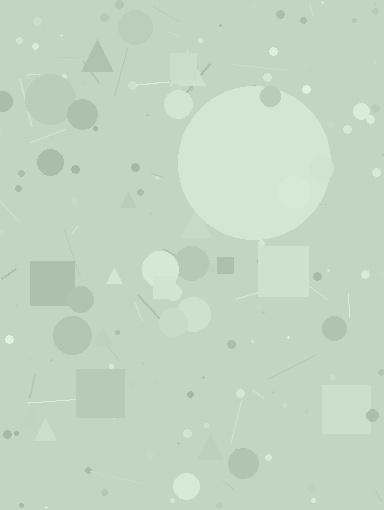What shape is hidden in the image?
A circle is hidden in the image.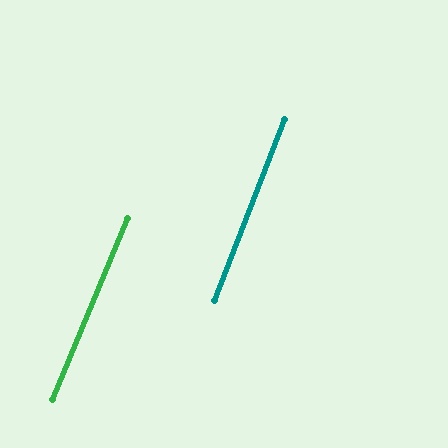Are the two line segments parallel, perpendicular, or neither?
Parallel — their directions differ by only 1.4°.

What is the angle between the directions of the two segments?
Approximately 1 degree.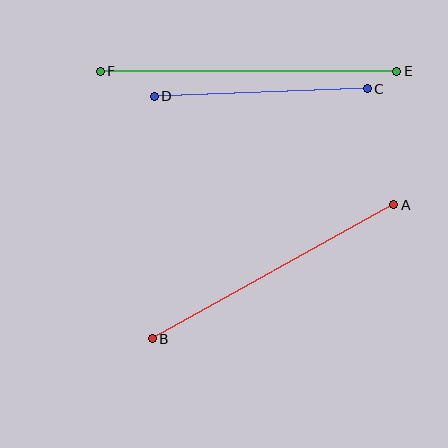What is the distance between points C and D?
The distance is approximately 213 pixels.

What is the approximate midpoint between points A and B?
The midpoint is at approximately (273, 272) pixels.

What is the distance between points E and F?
The distance is approximately 297 pixels.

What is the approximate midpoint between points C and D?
The midpoint is at approximately (261, 93) pixels.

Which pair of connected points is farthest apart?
Points E and F are farthest apart.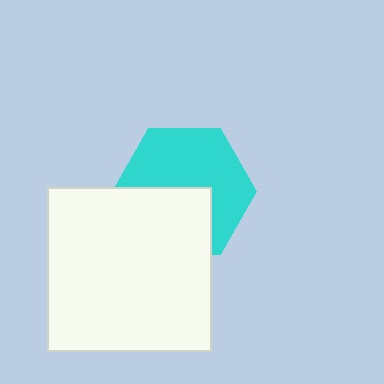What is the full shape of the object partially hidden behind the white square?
The partially hidden object is a cyan hexagon.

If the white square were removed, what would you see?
You would see the complete cyan hexagon.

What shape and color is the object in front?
The object in front is a white square.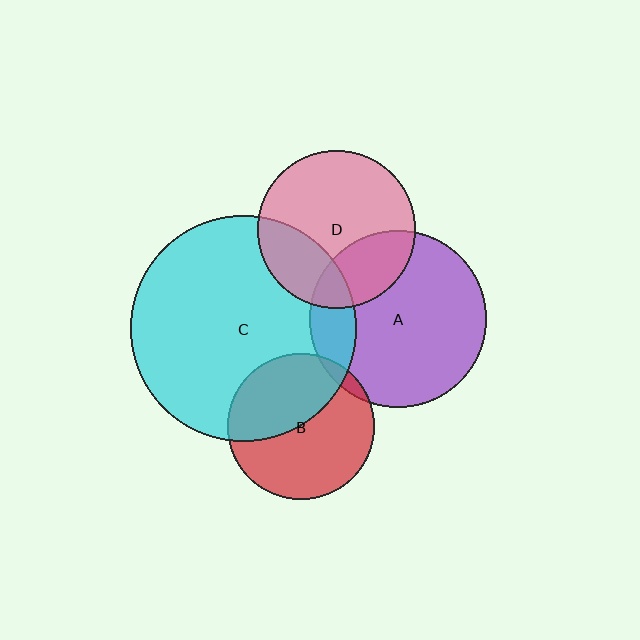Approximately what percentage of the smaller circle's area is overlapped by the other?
Approximately 15%.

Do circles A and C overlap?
Yes.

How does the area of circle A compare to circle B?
Approximately 1.5 times.